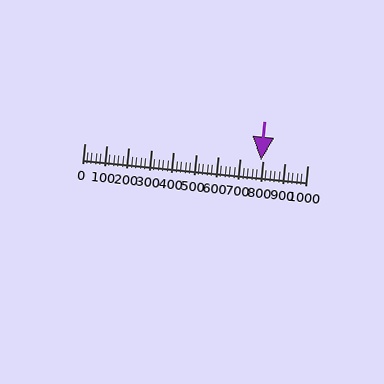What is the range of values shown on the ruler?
The ruler shows values from 0 to 1000.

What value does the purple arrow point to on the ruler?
The purple arrow points to approximately 794.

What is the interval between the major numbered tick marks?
The major tick marks are spaced 100 units apart.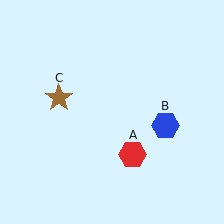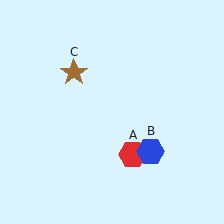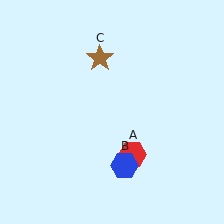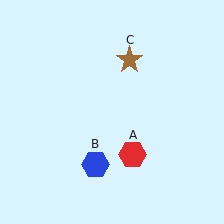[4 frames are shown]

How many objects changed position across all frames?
2 objects changed position: blue hexagon (object B), brown star (object C).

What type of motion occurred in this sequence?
The blue hexagon (object B), brown star (object C) rotated clockwise around the center of the scene.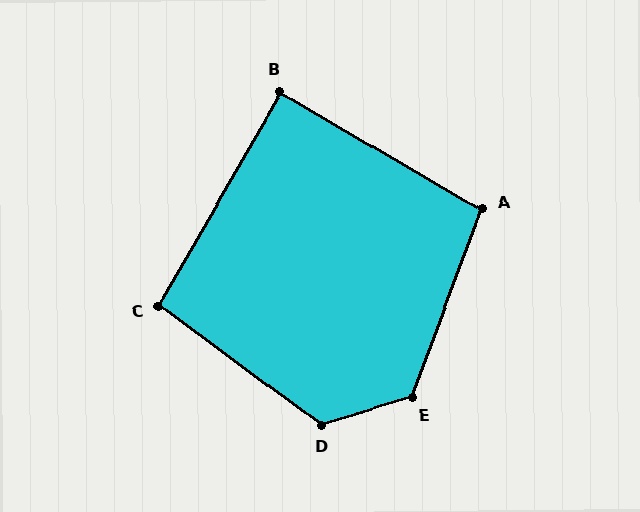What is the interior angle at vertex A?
Approximately 100 degrees (obtuse).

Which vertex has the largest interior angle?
E, at approximately 127 degrees.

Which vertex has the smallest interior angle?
B, at approximately 90 degrees.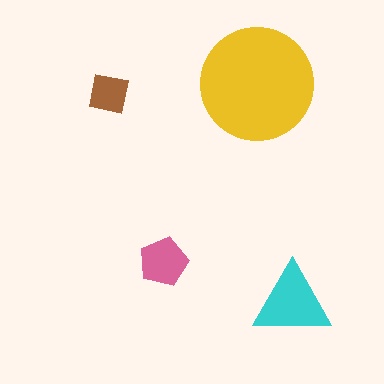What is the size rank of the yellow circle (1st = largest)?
1st.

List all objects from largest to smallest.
The yellow circle, the cyan triangle, the pink pentagon, the brown square.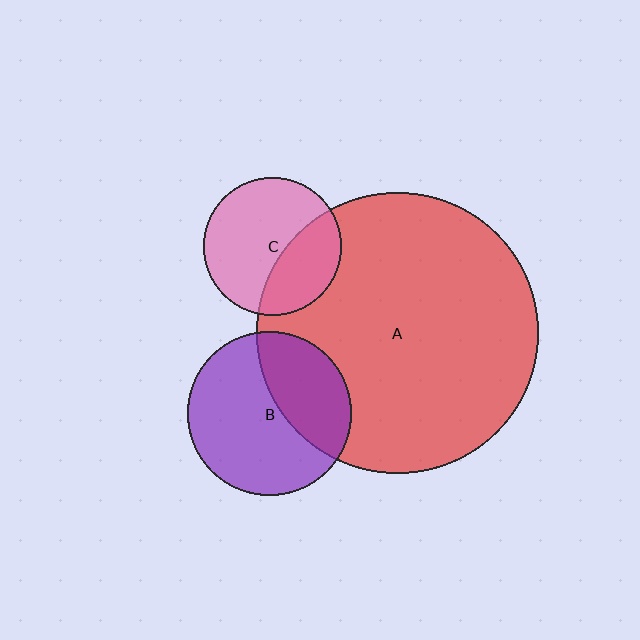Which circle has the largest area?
Circle A (red).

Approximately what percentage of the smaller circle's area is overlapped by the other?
Approximately 35%.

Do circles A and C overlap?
Yes.